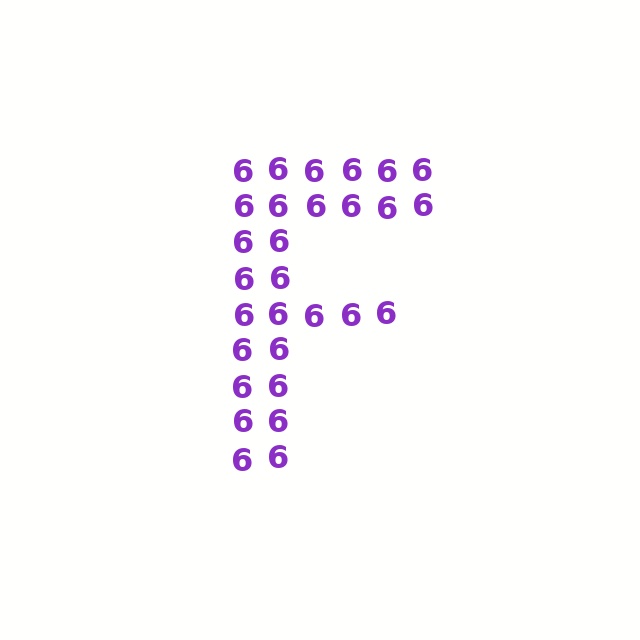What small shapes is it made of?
It is made of small digit 6's.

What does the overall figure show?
The overall figure shows the letter F.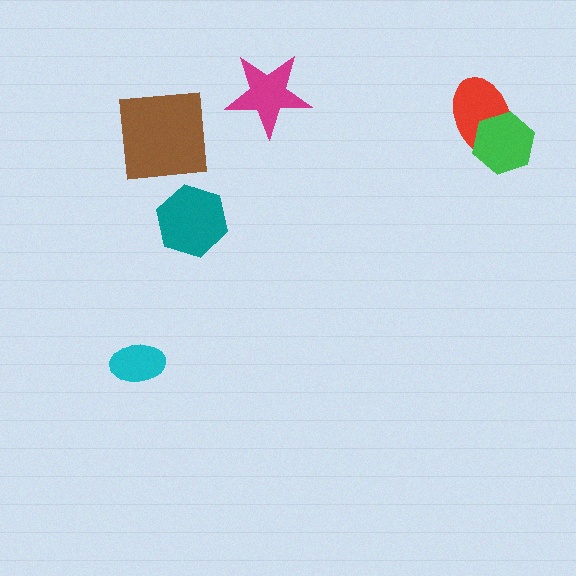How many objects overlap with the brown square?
0 objects overlap with the brown square.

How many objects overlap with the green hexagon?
1 object overlaps with the green hexagon.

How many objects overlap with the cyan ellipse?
0 objects overlap with the cyan ellipse.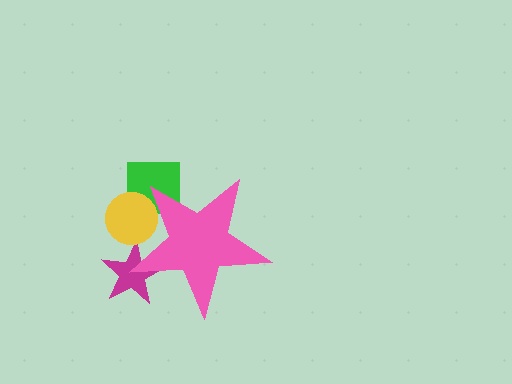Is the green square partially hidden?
Yes, the green square is partially hidden behind the pink star.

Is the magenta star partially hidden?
Yes, the magenta star is partially hidden behind the pink star.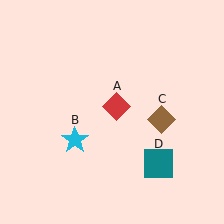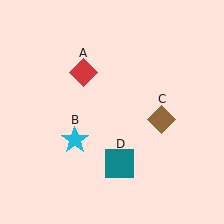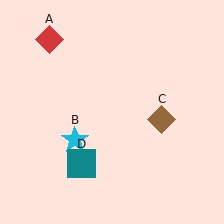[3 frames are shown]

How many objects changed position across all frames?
2 objects changed position: red diamond (object A), teal square (object D).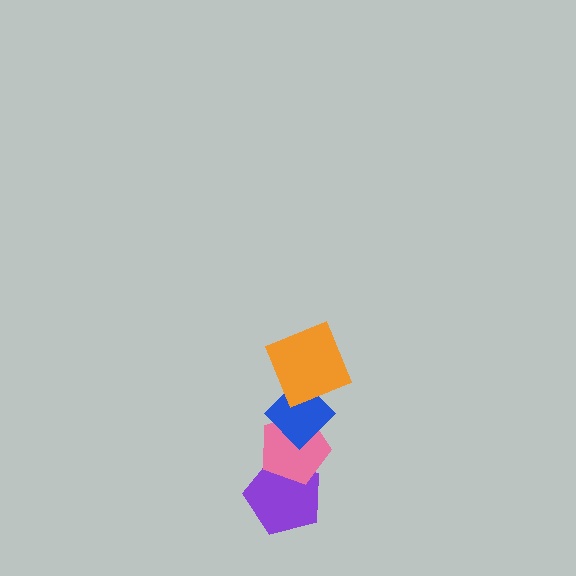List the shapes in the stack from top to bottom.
From top to bottom: the orange square, the blue diamond, the pink pentagon, the purple pentagon.